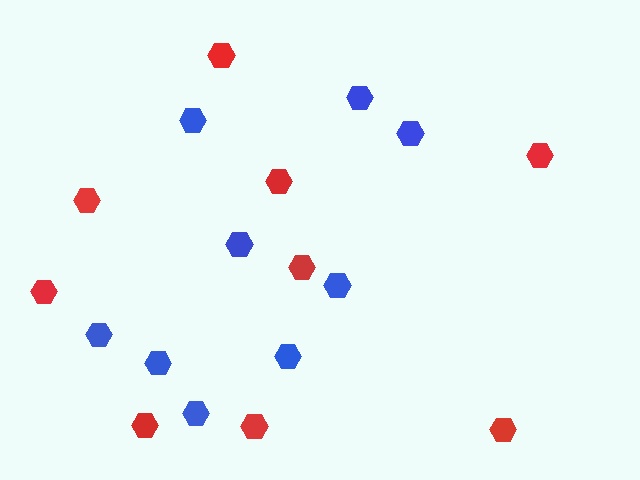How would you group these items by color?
There are 2 groups: one group of red hexagons (9) and one group of blue hexagons (9).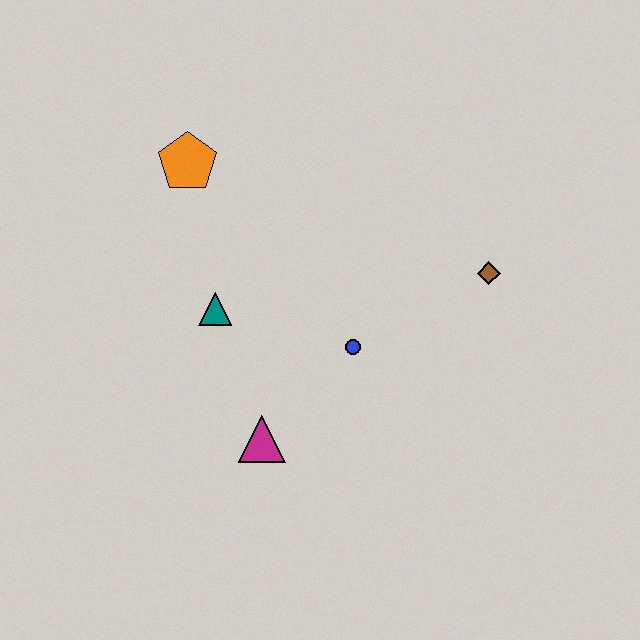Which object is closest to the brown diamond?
The blue circle is closest to the brown diamond.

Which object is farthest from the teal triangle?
The brown diamond is farthest from the teal triangle.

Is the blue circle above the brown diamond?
No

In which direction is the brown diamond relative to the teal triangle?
The brown diamond is to the right of the teal triangle.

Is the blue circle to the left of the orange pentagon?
No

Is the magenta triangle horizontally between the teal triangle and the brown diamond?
Yes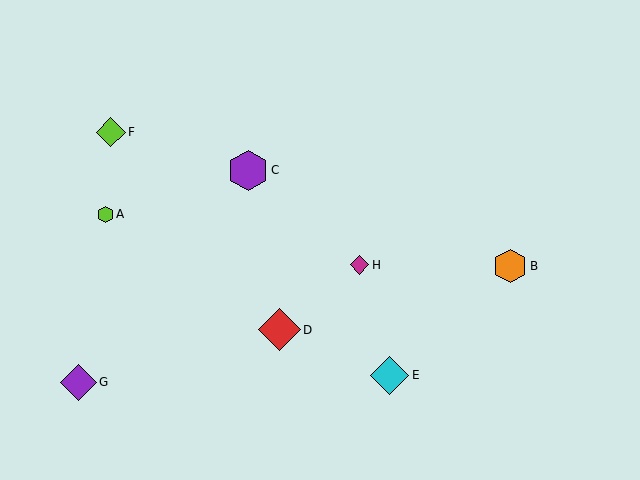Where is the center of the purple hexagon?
The center of the purple hexagon is at (248, 170).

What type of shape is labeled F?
Shape F is a lime diamond.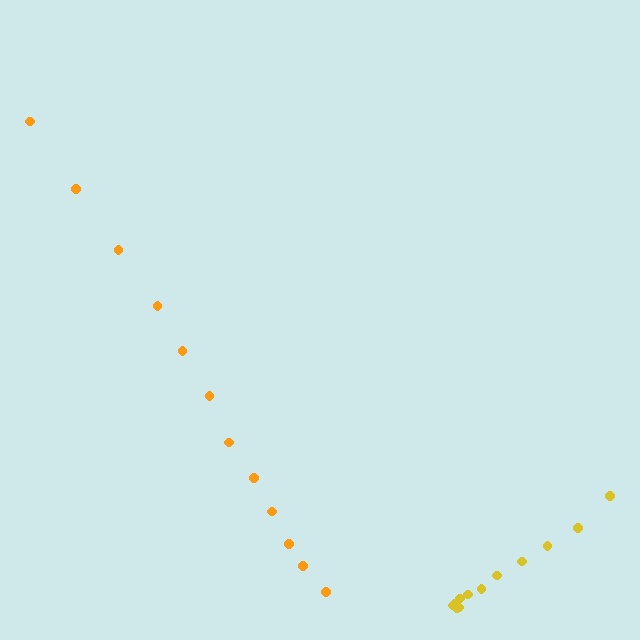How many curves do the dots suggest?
There are 2 distinct paths.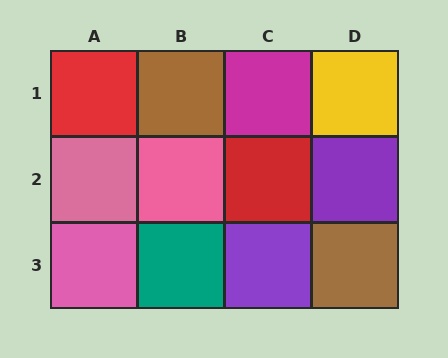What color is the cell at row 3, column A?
Pink.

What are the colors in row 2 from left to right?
Pink, pink, red, purple.